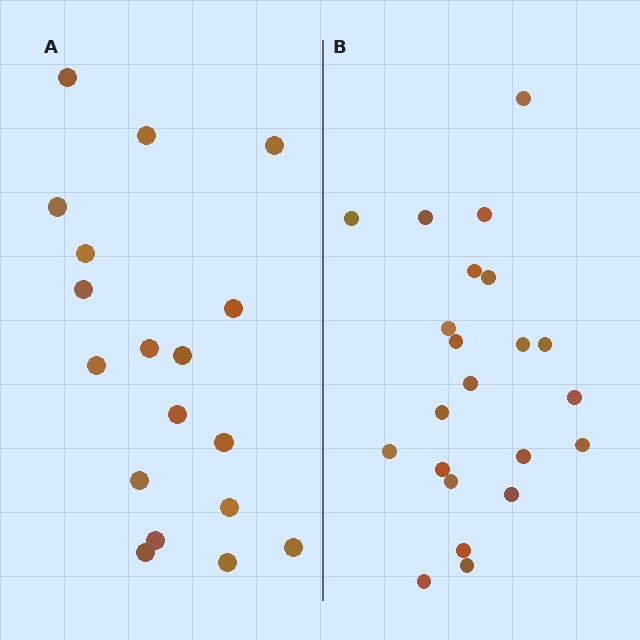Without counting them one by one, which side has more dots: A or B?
Region B (the right region) has more dots.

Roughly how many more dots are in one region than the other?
Region B has about 4 more dots than region A.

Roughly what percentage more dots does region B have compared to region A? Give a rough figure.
About 20% more.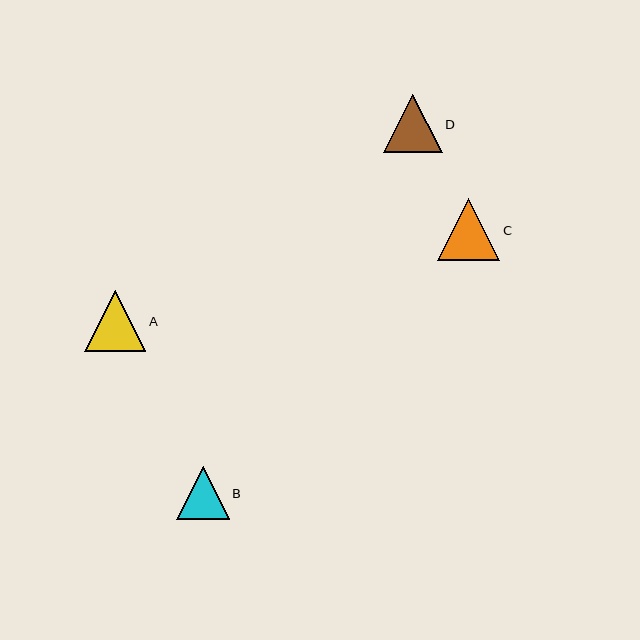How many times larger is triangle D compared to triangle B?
Triangle D is approximately 1.1 times the size of triangle B.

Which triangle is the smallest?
Triangle B is the smallest with a size of approximately 52 pixels.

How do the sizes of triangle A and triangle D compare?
Triangle A and triangle D are approximately the same size.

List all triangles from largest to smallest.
From largest to smallest: C, A, D, B.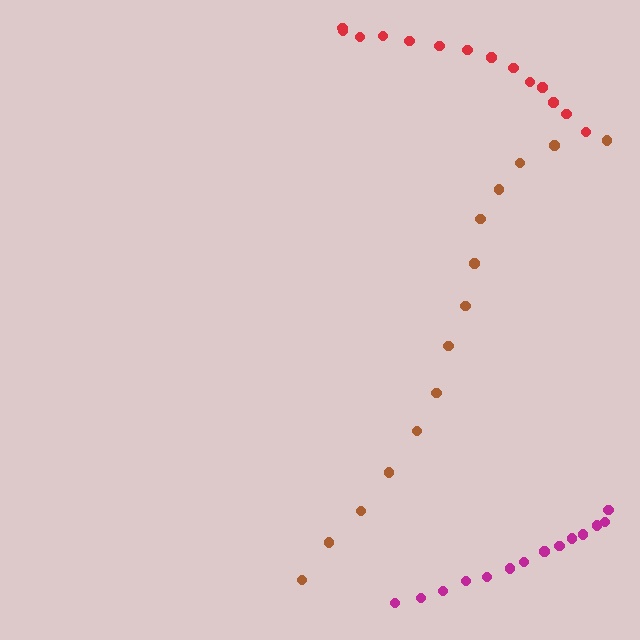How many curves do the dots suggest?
There are 3 distinct paths.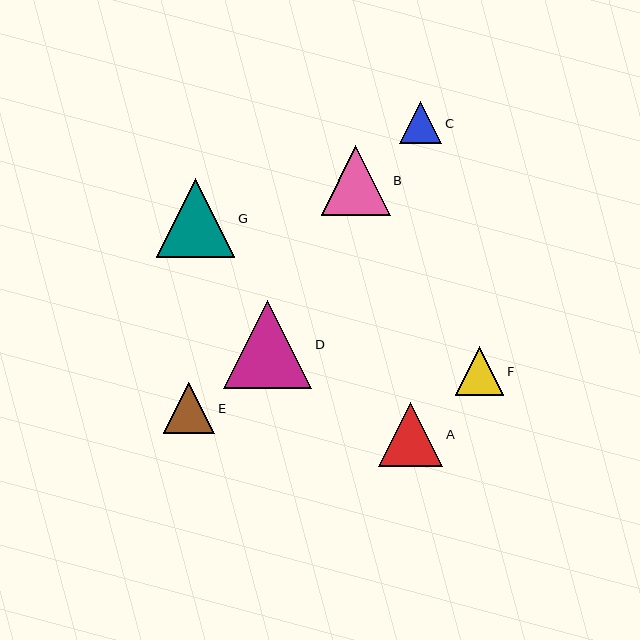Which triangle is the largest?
Triangle D is the largest with a size of approximately 88 pixels.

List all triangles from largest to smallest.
From largest to smallest: D, G, B, A, E, F, C.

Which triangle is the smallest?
Triangle C is the smallest with a size of approximately 42 pixels.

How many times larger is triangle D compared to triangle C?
Triangle D is approximately 2.1 times the size of triangle C.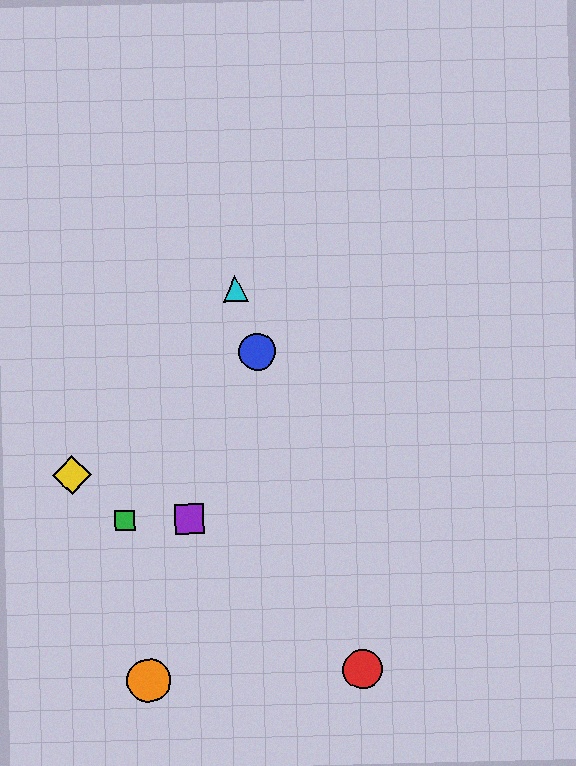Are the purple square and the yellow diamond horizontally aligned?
No, the purple square is at y≈519 and the yellow diamond is at y≈475.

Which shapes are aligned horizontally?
The green square, the purple square are aligned horizontally.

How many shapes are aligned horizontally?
2 shapes (the green square, the purple square) are aligned horizontally.